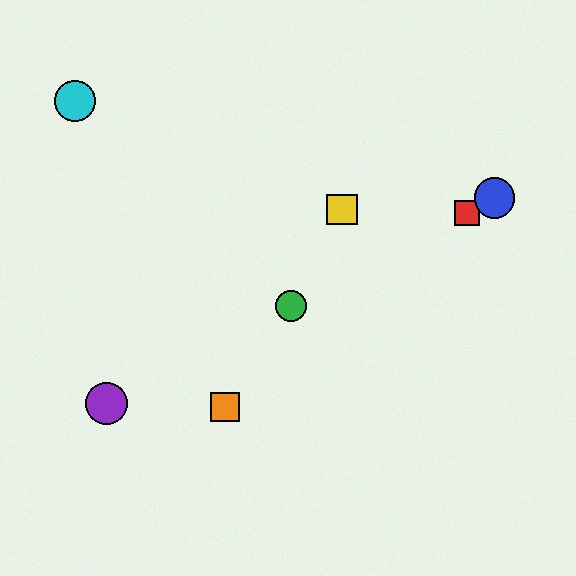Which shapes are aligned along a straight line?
The red square, the blue circle, the green circle, the purple circle are aligned along a straight line.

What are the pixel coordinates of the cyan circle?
The cyan circle is at (75, 101).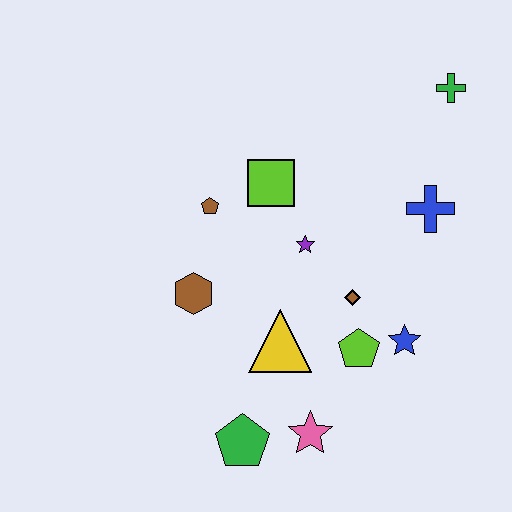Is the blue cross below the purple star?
No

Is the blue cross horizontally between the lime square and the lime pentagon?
No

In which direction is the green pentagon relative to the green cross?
The green pentagon is below the green cross.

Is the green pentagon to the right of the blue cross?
No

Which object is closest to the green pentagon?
The pink star is closest to the green pentagon.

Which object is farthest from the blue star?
The green cross is farthest from the blue star.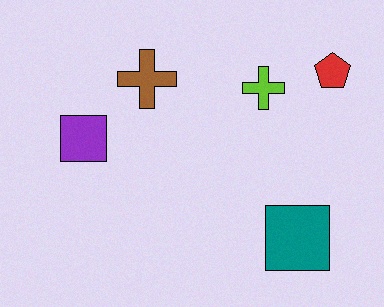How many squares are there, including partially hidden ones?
There are 2 squares.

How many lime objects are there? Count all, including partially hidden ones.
There is 1 lime object.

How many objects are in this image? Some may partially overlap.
There are 5 objects.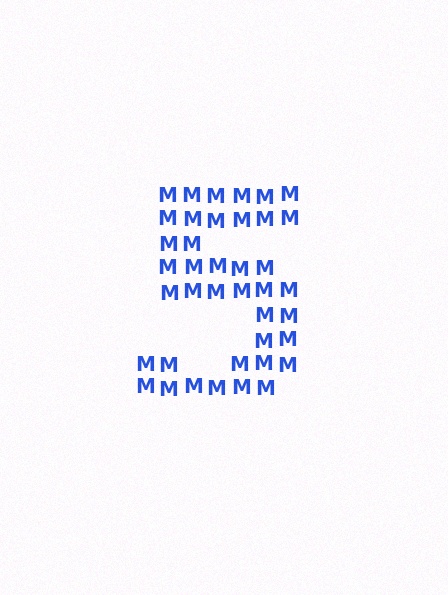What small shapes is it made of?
It is made of small letter M's.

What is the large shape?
The large shape is the digit 5.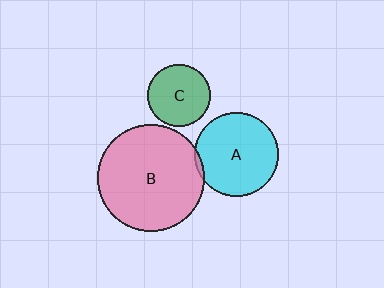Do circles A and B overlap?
Yes.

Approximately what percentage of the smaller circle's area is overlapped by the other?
Approximately 5%.